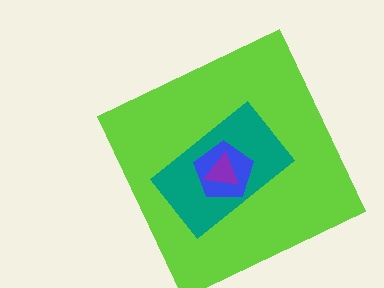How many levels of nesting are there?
4.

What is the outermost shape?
The lime square.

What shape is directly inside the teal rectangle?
The blue pentagon.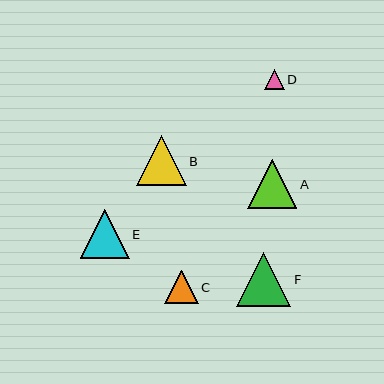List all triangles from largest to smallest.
From largest to smallest: F, B, A, E, C, D.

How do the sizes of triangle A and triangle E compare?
Triangle A and triangle E are approximately the same size.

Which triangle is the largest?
Triangle F is the largest with a size of approximately 54 pixels.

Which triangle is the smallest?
Triangle D is the smallest with a size of approximately 20 pixels.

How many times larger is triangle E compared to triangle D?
Triangle E is approximately 2.4 times the size of triangle D.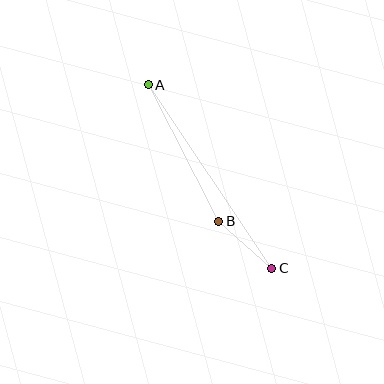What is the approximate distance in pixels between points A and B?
The distance between A and B is approximately 154 pixels.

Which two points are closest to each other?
Points B and C are closest to each other.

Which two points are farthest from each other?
Points A and C are farthest from each other.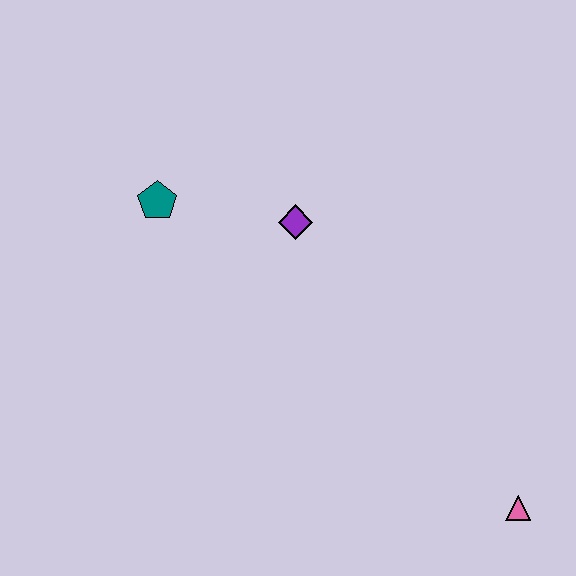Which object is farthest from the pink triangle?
The teal pentagon is farthest from the pink triangle.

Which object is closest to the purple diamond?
The teal pentagon is closest to the purple diamond.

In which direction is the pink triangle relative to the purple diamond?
The pink triangle is below the purple diamond.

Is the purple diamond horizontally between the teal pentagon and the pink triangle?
Yes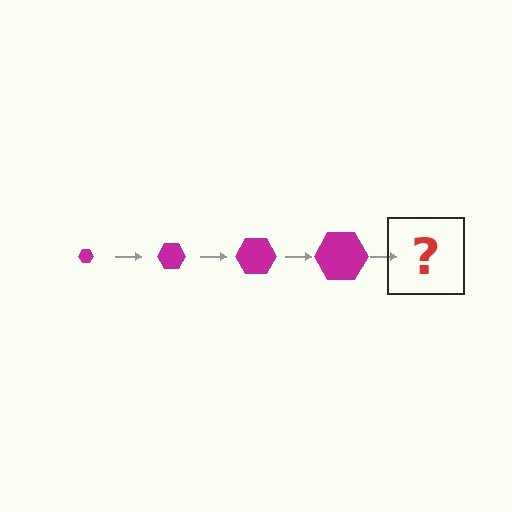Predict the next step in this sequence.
The next step is a magenta hexagon, larger than the previous one.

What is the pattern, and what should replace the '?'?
The pattern is that the hexagon gets progressively larger each step. The '?' should be a magenta hexagon, larger than the previous one.